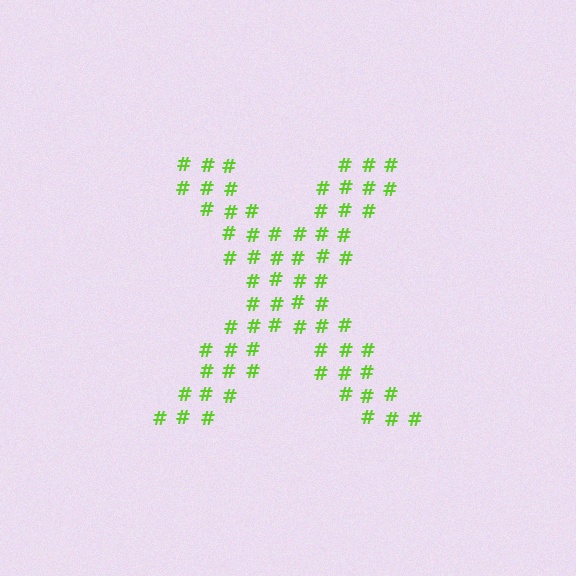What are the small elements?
The small elements are hash symbols.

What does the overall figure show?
The overall figure shows the letter X.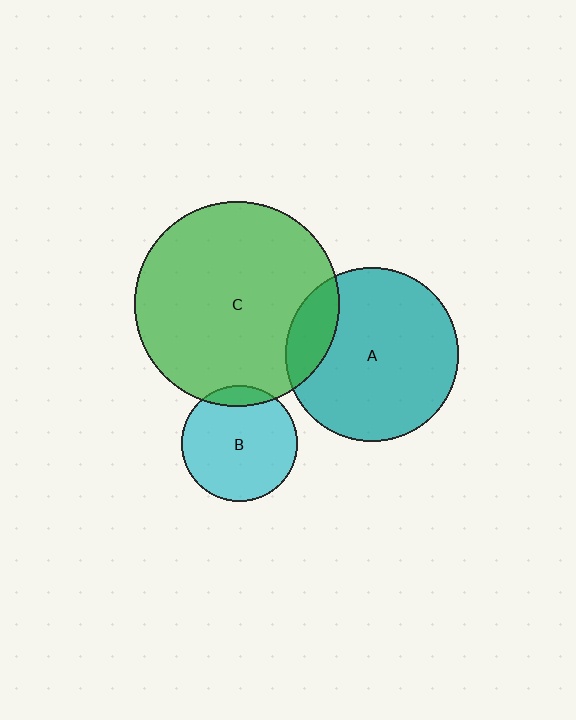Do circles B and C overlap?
Yes.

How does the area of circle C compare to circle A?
Approximately 1.4 times.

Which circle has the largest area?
Circle C (green).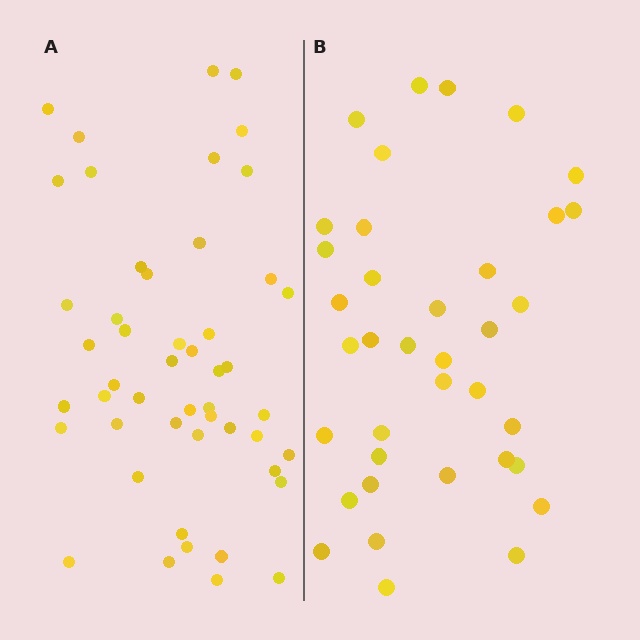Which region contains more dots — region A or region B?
Region A (the left region) has more dots.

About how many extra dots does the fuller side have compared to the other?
Region A has roughly 12 or so more dots than region B.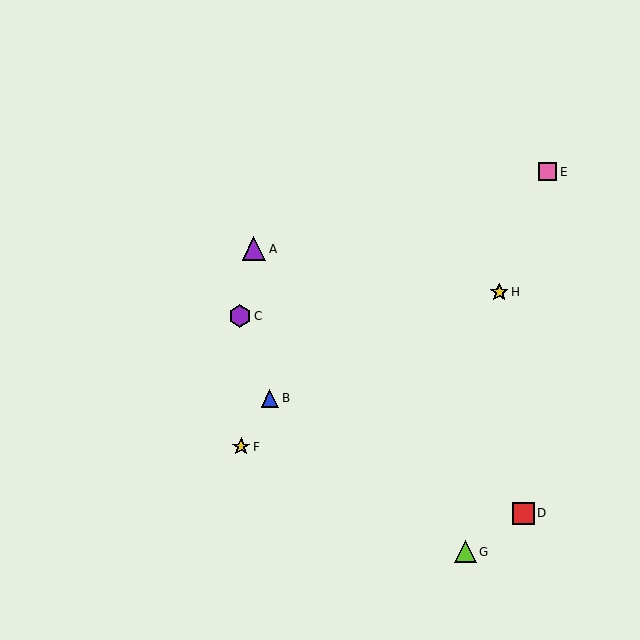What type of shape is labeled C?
Shape C is a purple hexagon.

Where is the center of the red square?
The center of the red square is at (524, 513).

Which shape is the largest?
The purple triangle (labeled A) is the largest.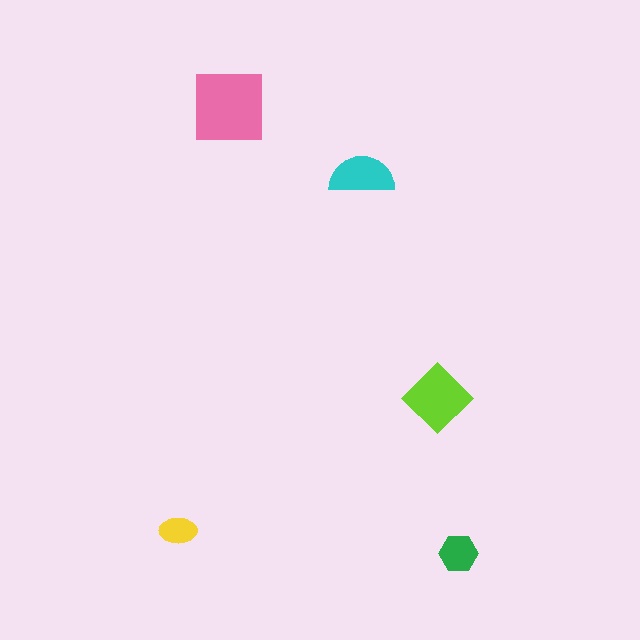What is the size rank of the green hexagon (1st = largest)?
4th.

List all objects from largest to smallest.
The pink square, the lime diamond, the cyan semicircle, the green hexagon, the yellow ellipse.